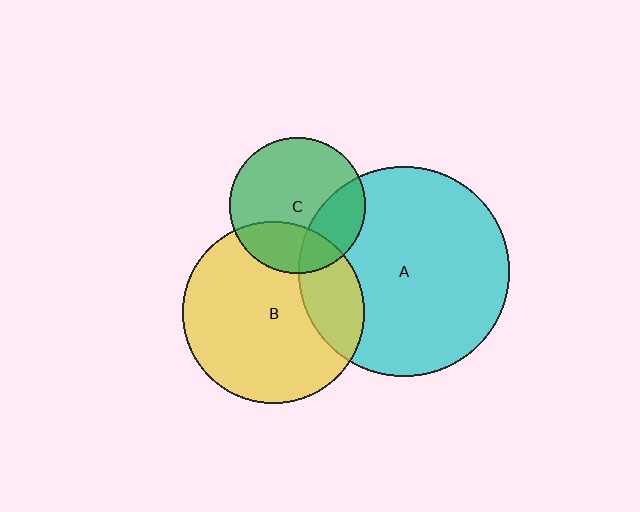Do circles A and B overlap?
Yes.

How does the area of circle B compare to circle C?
Approximately 1.8 times.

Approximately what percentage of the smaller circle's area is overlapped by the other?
Approximately 20%.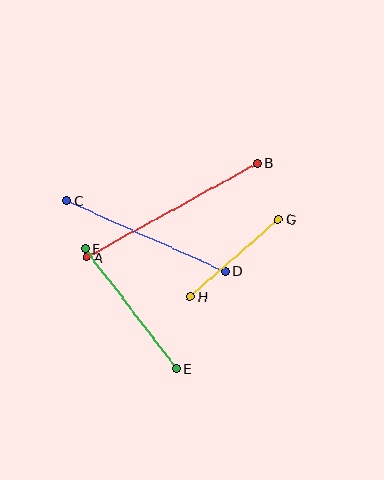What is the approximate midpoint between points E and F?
The midpoint is at approximately (131, 308) pixels.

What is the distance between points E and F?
The distance is approximately 151 pixels.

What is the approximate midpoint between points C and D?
The midpoint is at approximately (146, 236) pixels.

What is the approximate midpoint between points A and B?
The midpoint is at approximately (172, 210) pixels.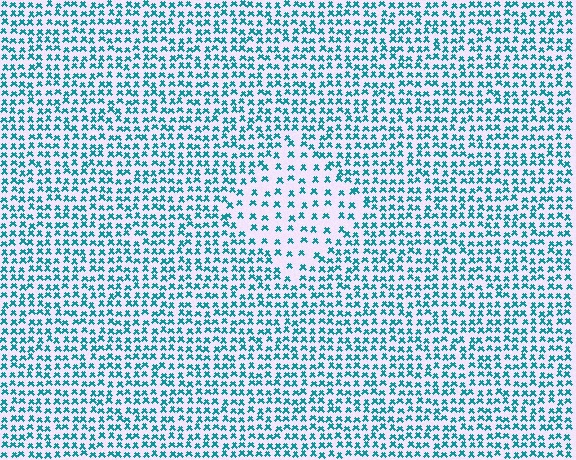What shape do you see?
I see a diamond.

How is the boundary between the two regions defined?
The boundary is defined by a change in element density (approximately 2.0x ratio). All elements are the same color, size, and shape.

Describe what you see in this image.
The image contains small teal elements arranged at two different densities. A diamond-shaped region is visible where the elements are less densely packed than the surrounding area.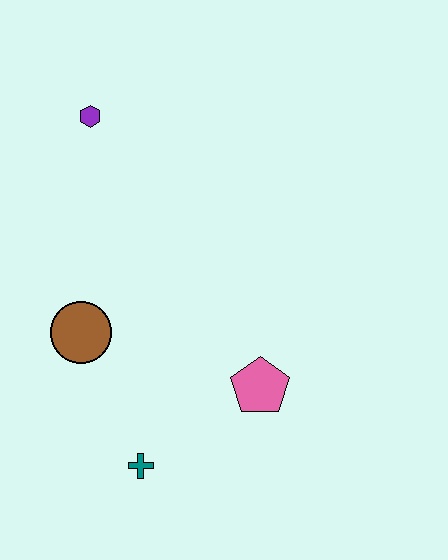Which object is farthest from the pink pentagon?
The purple hexagon is farthest from the pink pentagon.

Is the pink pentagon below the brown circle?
Yes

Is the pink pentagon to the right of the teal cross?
Yes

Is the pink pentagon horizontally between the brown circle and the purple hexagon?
No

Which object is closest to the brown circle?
The teal cross is closest to the brown circle.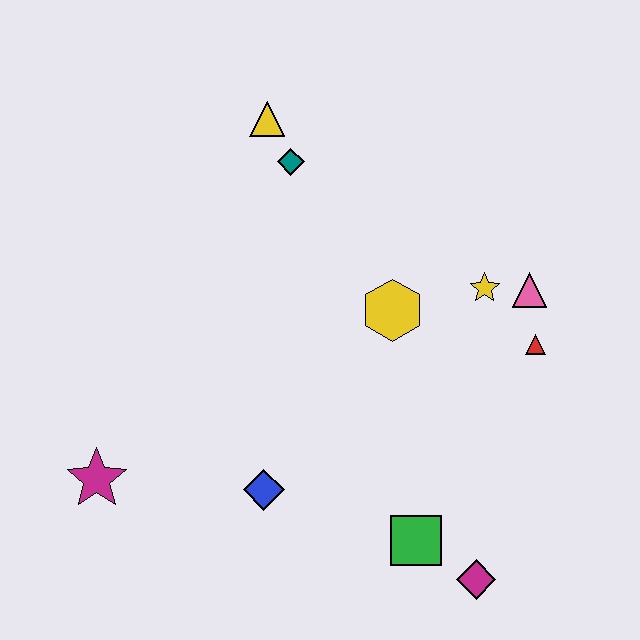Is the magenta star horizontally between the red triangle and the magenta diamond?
No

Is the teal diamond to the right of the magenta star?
Yes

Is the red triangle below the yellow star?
Yes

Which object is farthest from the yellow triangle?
The magenta diamond is farthest from the yellow triangle.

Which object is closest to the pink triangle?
The yellow star is closest to the pink triangle.